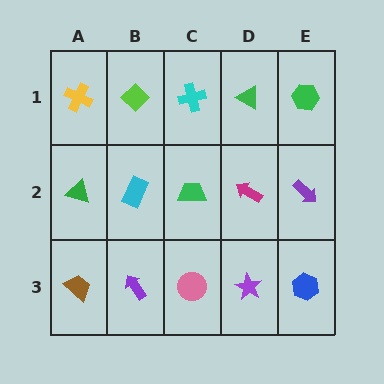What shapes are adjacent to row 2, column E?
A green hexagon (row 1, column E), a blue hexagon (row 3, column E), a magenta arrow (row 2, column D).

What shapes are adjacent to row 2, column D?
A green triangle (row 1, column D), a purple star (row 3, column D), a green trapezoid (row 2, column C), a purple arrow (row 2, column E).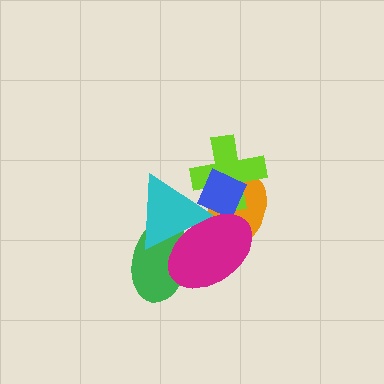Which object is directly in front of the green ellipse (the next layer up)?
The magenta ellipse is directly in front of the green ellipse.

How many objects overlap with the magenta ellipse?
4 objects overlap with the magenta ellipse.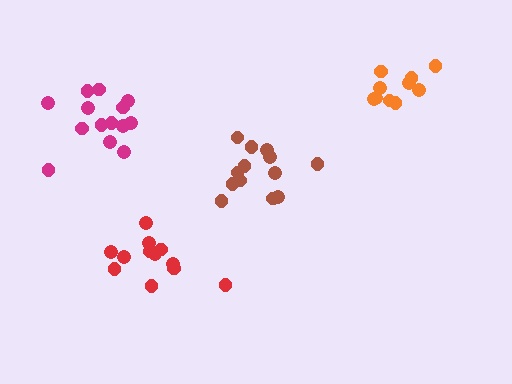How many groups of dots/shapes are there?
There are 4 groups.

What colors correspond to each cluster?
The clusters are colored: red, orange, brown, magenta.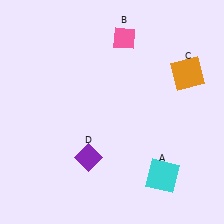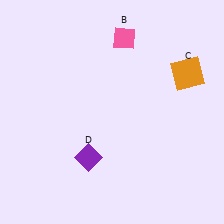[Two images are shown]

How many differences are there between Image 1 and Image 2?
There is 1 difference between the two images.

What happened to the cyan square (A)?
The cyan square (A) was removed in Image 2. It was in the bottom-right area of Image 1.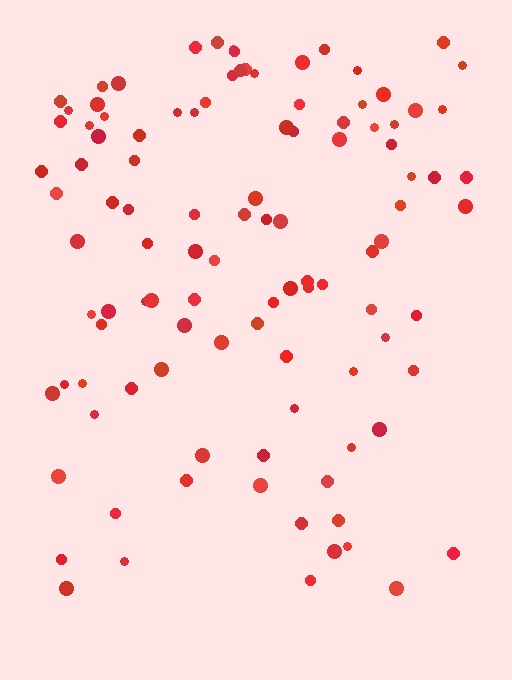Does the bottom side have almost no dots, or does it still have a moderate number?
Still a moderate number, just noticeably fewer than the top.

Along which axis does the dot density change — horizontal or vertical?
Vertical.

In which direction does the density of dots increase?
From bottom to top, with the top side densest.